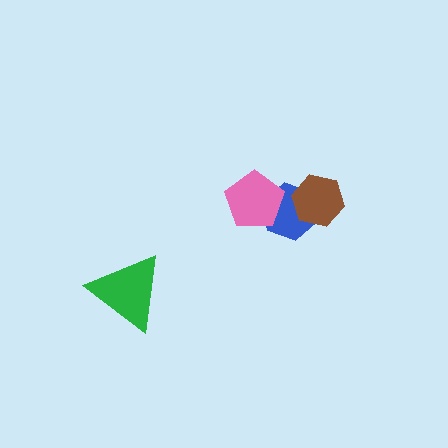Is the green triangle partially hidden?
No, no other shape covers it.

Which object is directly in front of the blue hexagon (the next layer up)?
The pink pentagon is directly in front of the blue hexagon.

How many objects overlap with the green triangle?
0 objects overlap with the green triangle.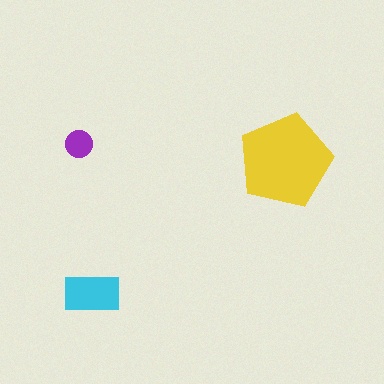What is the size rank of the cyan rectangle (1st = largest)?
2nd.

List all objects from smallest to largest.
The purple circle, the cyan rectangle, the yellow pentagon.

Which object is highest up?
The purple circle is topmost.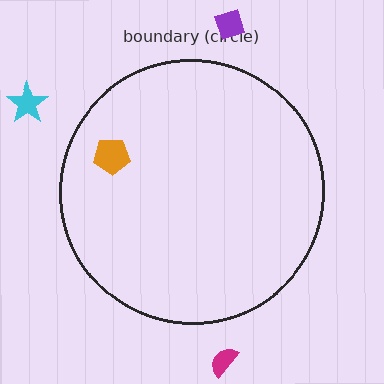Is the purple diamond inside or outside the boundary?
Outside.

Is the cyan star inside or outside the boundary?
Outside.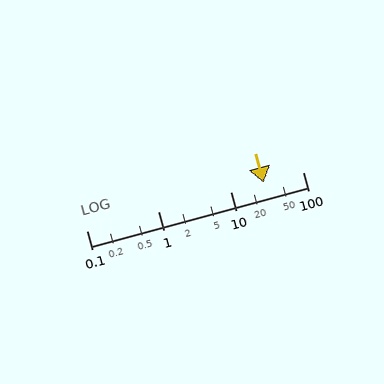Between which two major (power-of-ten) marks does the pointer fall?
The pointer is between 10 and 100.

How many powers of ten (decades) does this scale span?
The scale spans 3 decades, from 0.1 to 100.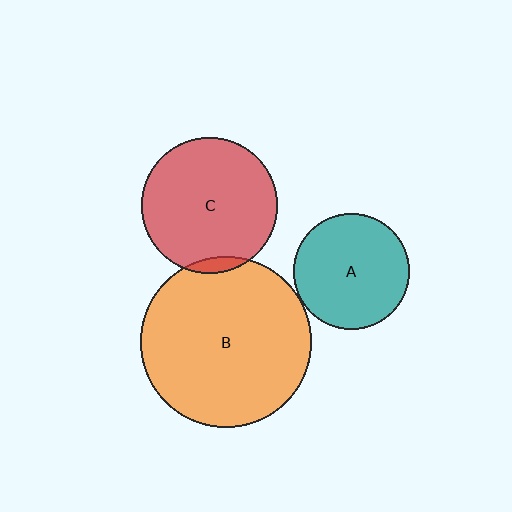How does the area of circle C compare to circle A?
Approximately 1.4 times.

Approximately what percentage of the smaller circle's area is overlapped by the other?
Approximately 5%.